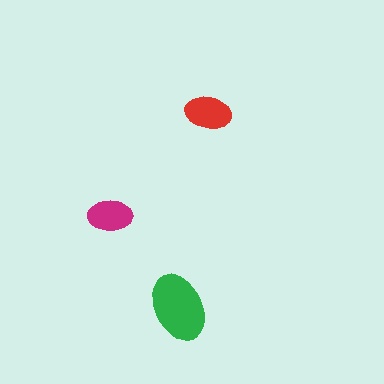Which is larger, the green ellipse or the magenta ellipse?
The green one.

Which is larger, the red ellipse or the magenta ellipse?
The red one.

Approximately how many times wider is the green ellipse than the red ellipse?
About 1.5 times wider.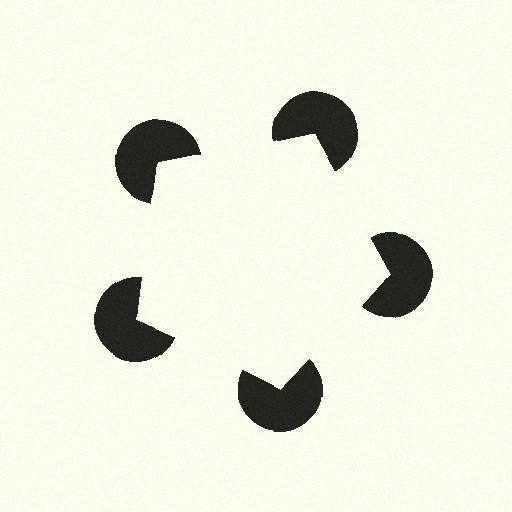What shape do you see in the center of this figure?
An illusory pentagon — its edges are inferred from the aligned wedge cuts in the pac-man discs, not physically drawn.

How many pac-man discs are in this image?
There are 5 — one at each vertex of the illusory pentagon.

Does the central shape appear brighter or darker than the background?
It typically appears slightly brighter than the background, even though no actual brightness change is drawn.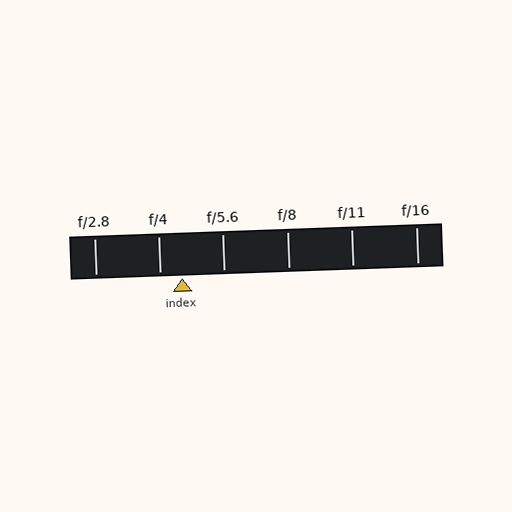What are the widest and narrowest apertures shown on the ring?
The widest aperture shown is f/2.8 and the narrowest is f/16.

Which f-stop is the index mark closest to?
The index mark is closest to f/4.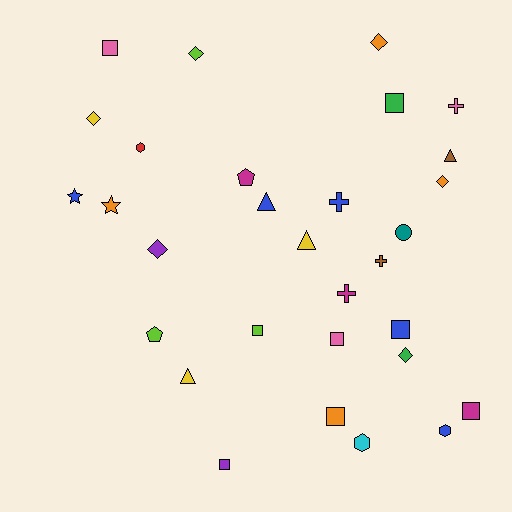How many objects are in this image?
There are 30 objects.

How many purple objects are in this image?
There are 2 purple objects.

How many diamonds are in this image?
There are 6 diamonds.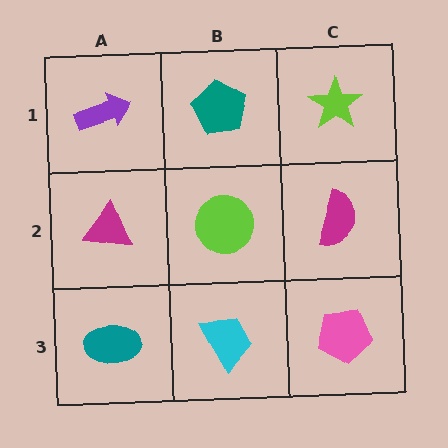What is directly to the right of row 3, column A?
A cyan trapezoid.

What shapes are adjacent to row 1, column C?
A magenta semicircle (row 2, column C), a teal pentagon (row 1, column B).